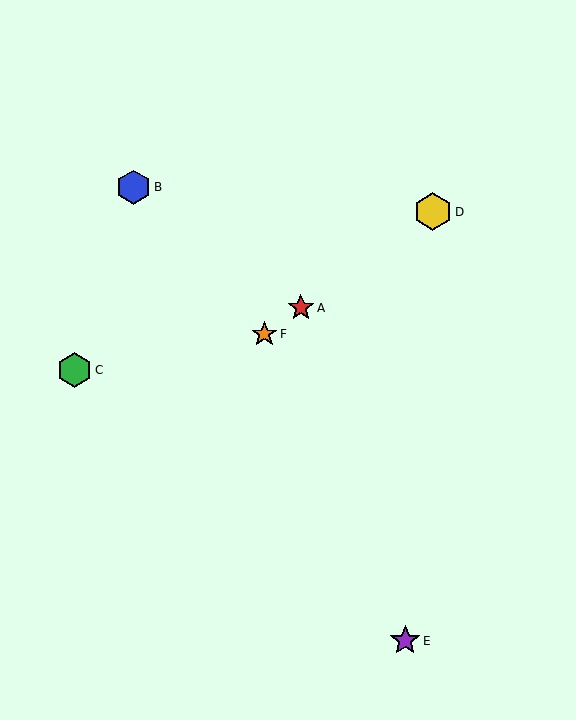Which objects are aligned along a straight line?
Objects A, D, F are aligned along a straight line.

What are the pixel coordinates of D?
Object D is at (433, 212).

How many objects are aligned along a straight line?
3 objects (A, D, F) are aligned along a straight line.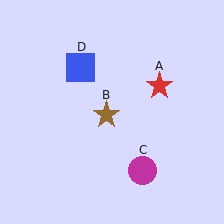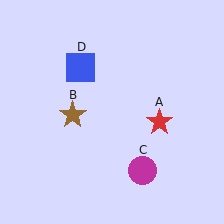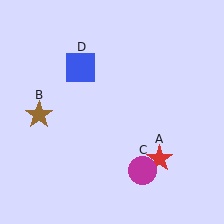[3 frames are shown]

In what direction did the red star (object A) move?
The red star (object A) moved down.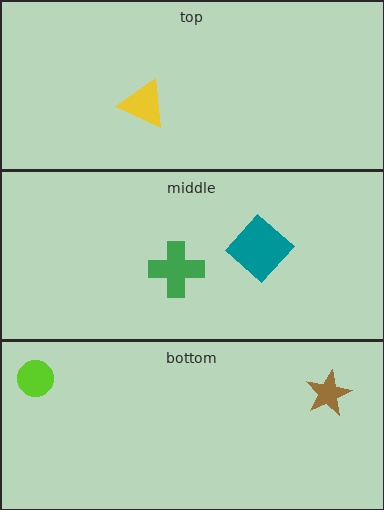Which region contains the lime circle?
The bottom region.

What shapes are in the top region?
The yellow triangle.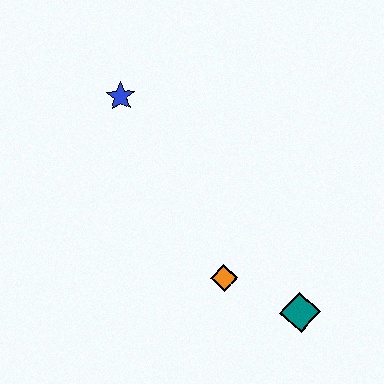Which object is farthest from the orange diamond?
The blue star is farthest from the orange diamond.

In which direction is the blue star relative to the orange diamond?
The blue star is above the orange diamond.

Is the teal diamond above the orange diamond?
No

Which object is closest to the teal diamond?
The orange diamond is closest to the teal diamond.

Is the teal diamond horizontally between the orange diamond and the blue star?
No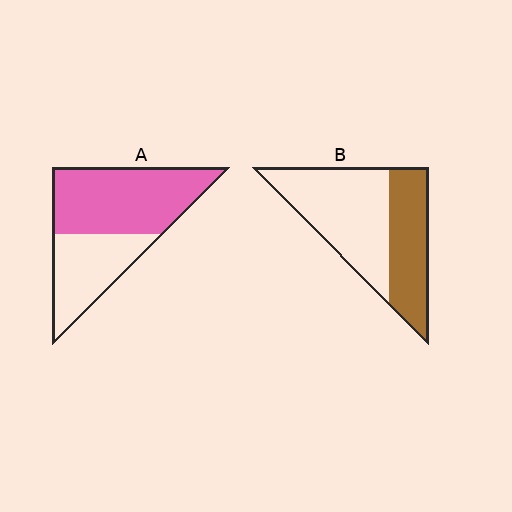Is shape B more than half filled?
No.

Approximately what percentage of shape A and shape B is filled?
A is approximately 60% and B is approximately 40%.